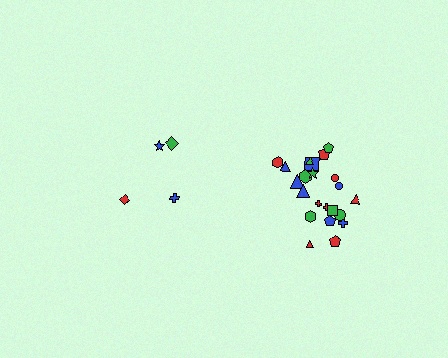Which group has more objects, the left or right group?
The right group.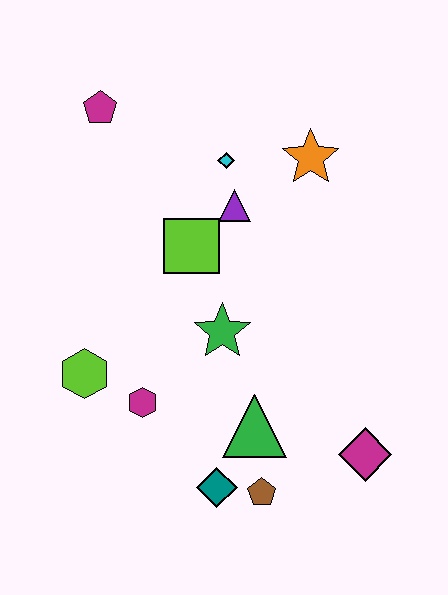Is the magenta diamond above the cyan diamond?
No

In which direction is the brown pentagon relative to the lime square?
The brown pentagon is below the lime square.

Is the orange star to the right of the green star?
Yes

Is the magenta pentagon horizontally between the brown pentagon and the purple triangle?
No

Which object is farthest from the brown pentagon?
The magenta pentagon is farthest from the brown pentagon.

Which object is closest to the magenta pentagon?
The cyan diamond is closest to the magenta pentagon.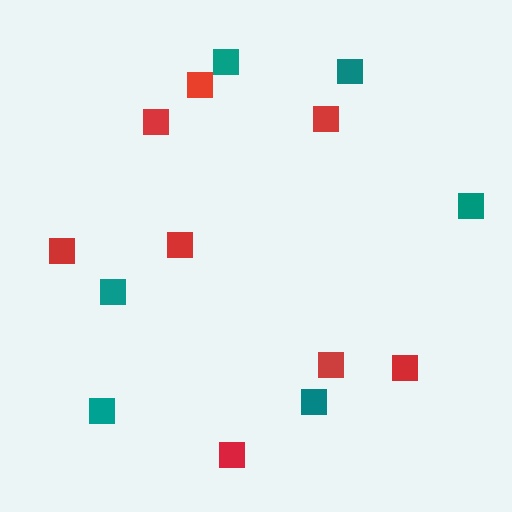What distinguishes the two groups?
There are 2 groups: one group of teal squares (6) and one group of red squares (8).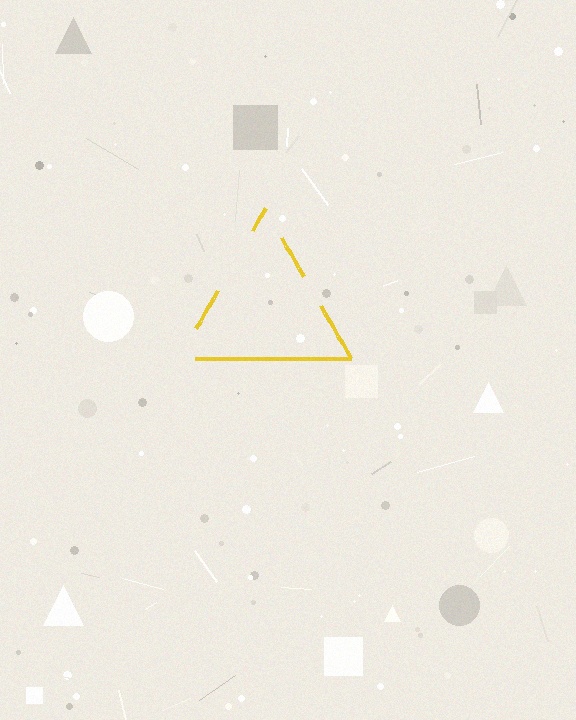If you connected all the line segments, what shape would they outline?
They would outline a triangle.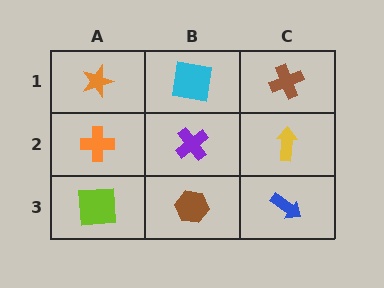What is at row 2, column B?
A purple cross.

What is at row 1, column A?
An orange star.